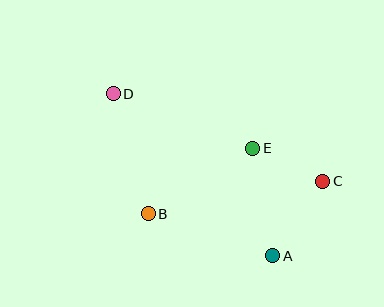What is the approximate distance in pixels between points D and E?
The distance between D and E is approximately 150 pixels.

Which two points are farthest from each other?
Points A and D are farthest from each other.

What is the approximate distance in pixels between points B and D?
The distance between B and D is approximately 125 pixels.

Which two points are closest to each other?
Points C and E are closest to each other.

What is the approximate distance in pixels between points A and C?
The distance between A and C is approximately 90 pixels.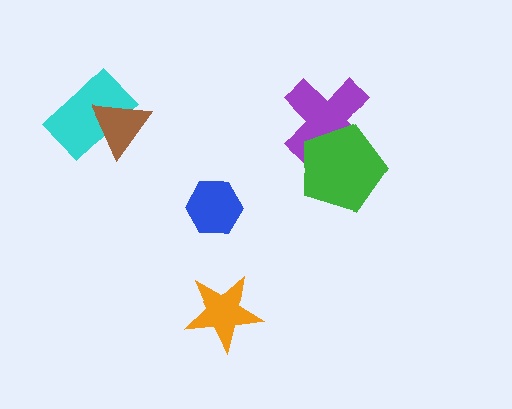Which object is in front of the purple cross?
The green pentagon is in front of the purple cross.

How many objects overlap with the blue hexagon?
0 objects overlap with the blue hexagon.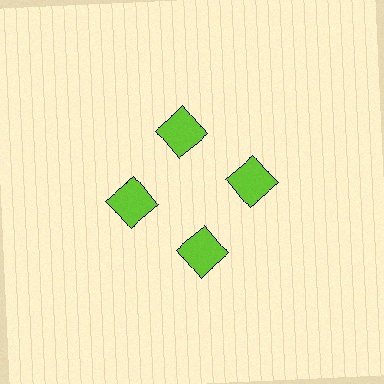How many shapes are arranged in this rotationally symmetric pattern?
There are 4 shapes, arranged in 4 groups of 1.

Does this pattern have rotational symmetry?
Yes, this pattern has 4-fold rotational symmetry. It looks the same after rotating 90 degrees around the center.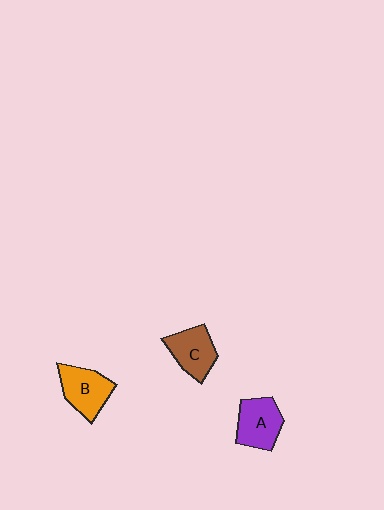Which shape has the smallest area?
Shape C (brown).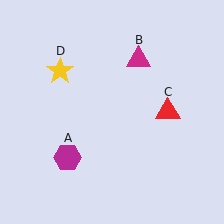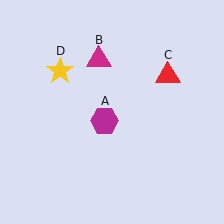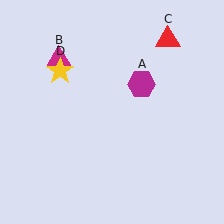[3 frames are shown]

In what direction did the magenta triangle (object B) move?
The magenta triangle (object B) moved left.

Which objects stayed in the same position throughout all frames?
Yellow star (object D) remained stationary.